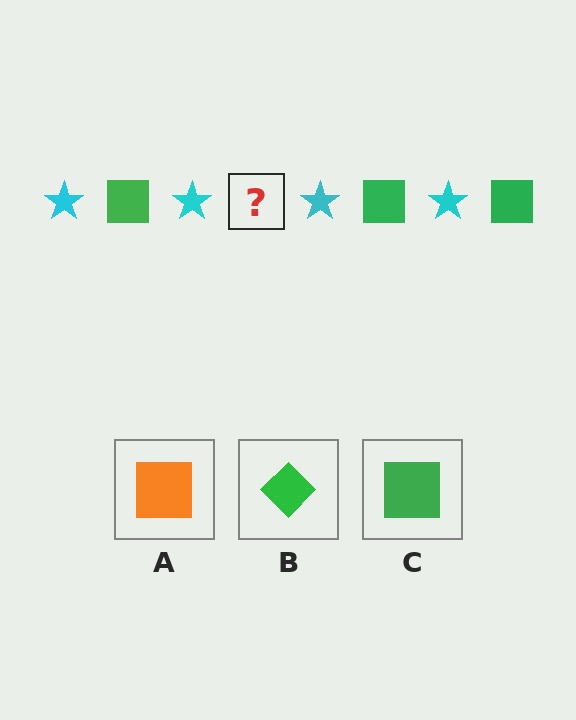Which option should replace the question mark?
Option C.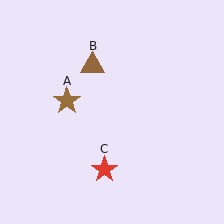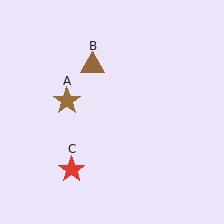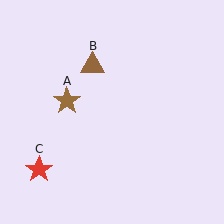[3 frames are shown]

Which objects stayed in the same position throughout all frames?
Brown star (object A) and brown triangle (object B) remained stationary.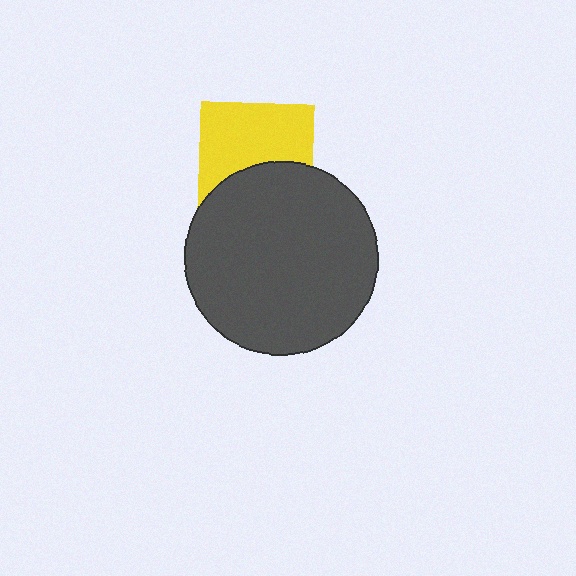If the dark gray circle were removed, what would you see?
You would see the complete yellow square.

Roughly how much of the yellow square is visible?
About half of it is visible (roughly 60%).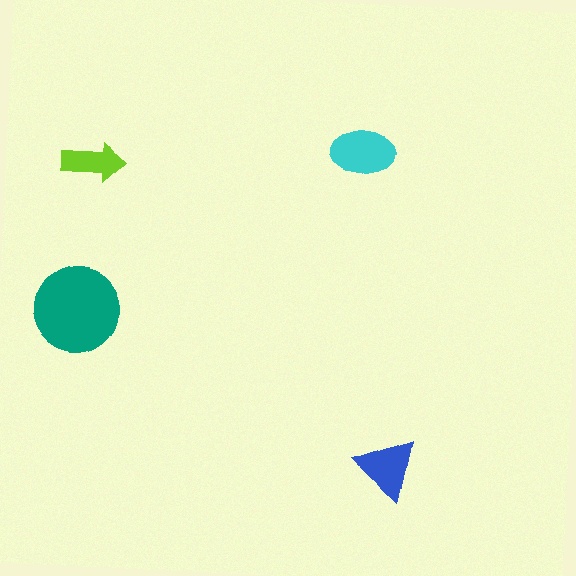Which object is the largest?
The teal circle.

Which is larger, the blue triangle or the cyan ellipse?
The cyan ellipse.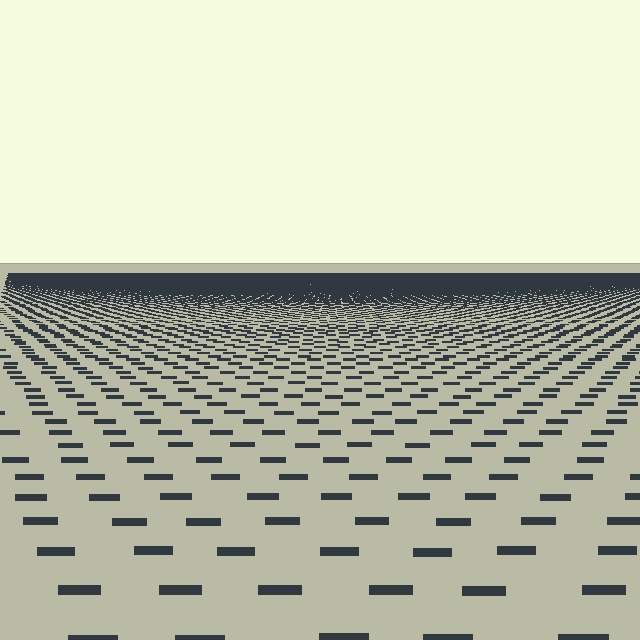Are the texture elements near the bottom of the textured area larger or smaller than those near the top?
Larger. Near the bottom, elements are closer to the viewer and appear at a bigger on-screen size.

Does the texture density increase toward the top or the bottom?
Density increases toward the top.